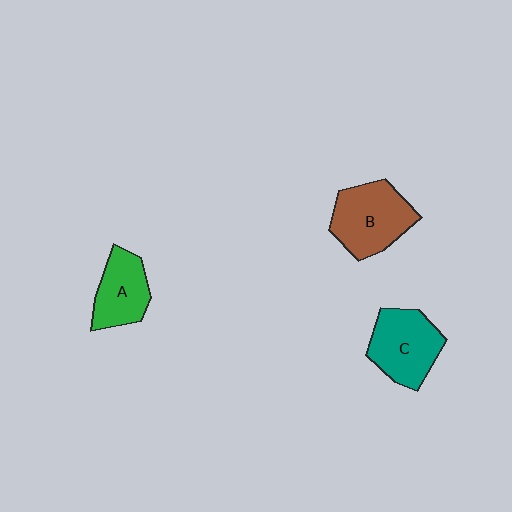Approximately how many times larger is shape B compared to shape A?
Approximately 1.4 times.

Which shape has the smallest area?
Shape A (green).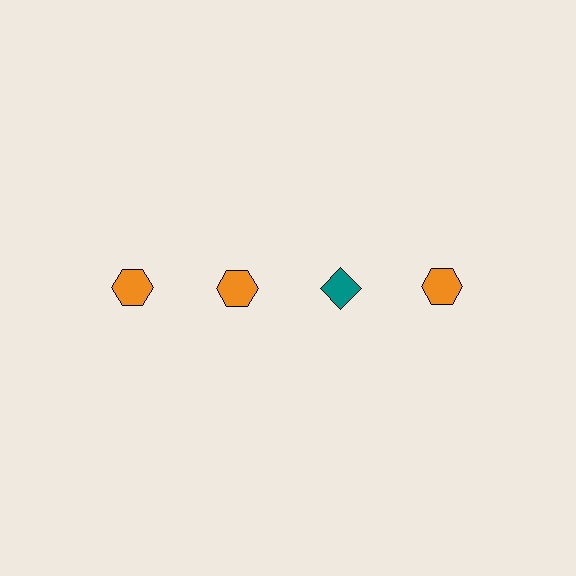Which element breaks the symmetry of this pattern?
The teal diamond in the top row, center column breaks the symmetry. All other shapes are orange hexagons.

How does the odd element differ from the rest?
It differs in both color (teal instead of orange) and shape (diamond instead of hexagon).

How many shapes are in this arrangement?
There are 4 shapes arranged in a grid pattern.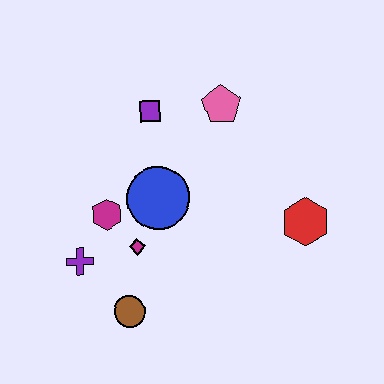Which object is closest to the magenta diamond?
The magenta hexagon is closest to the magenta diamond.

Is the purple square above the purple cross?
Yes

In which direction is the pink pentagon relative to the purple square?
The pink pentagon is to the right of the purple square.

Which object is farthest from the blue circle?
The red hexagon is farthest from the blue circle.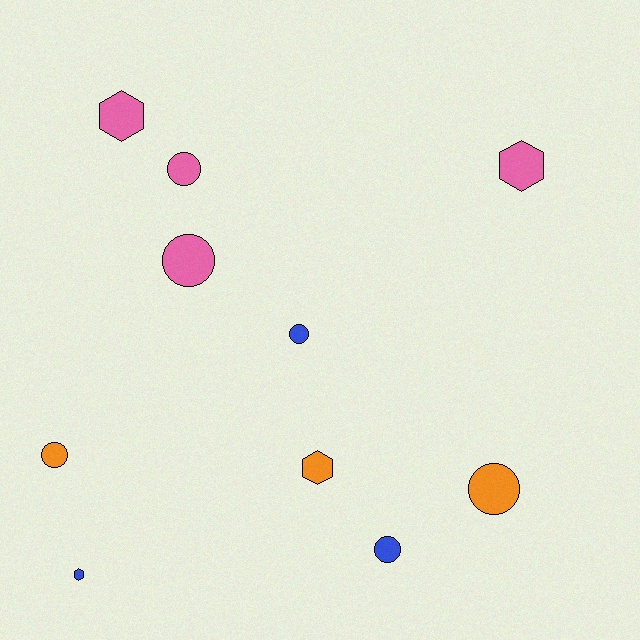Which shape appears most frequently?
Circle, with 6 objects.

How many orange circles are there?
There are 2 orange circles.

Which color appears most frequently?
Pink, with 4 objects.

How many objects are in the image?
There are 10 objects.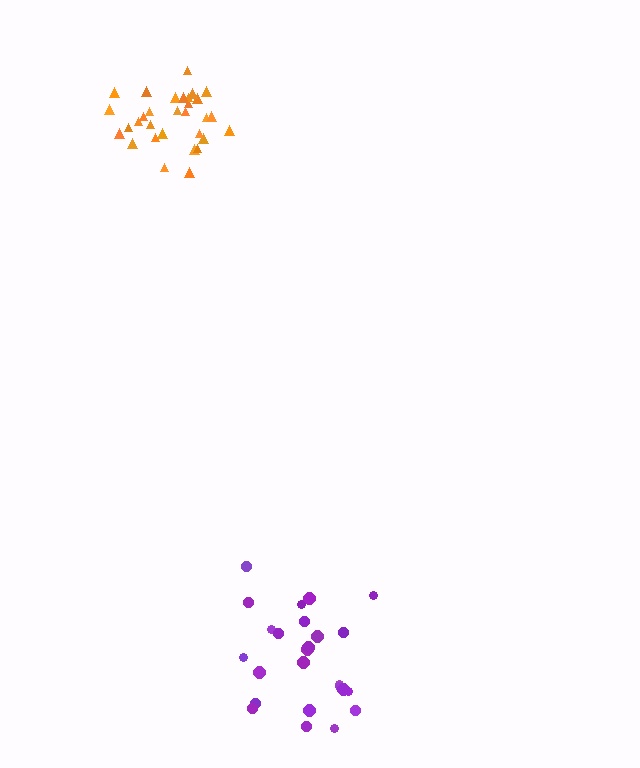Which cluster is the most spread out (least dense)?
Purple.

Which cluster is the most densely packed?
Orange.